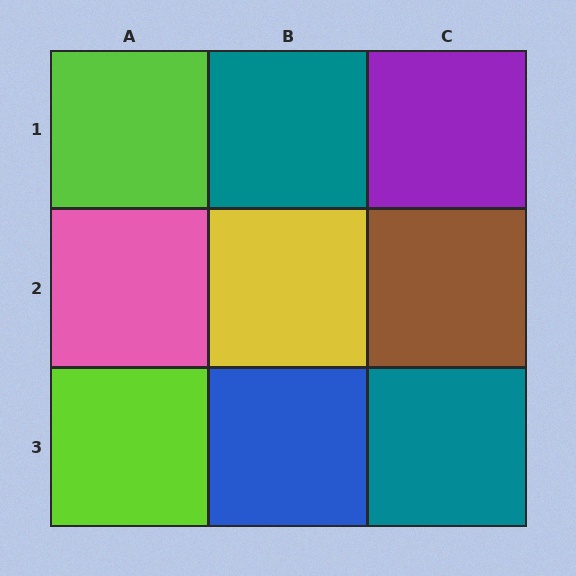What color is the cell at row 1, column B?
Teal.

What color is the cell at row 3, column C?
Teal.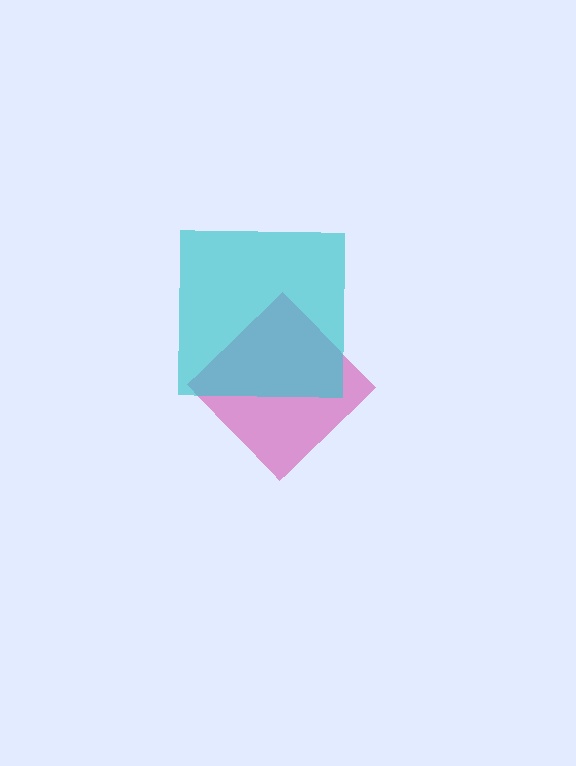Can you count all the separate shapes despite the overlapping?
Yes, there are 2 separate shapes.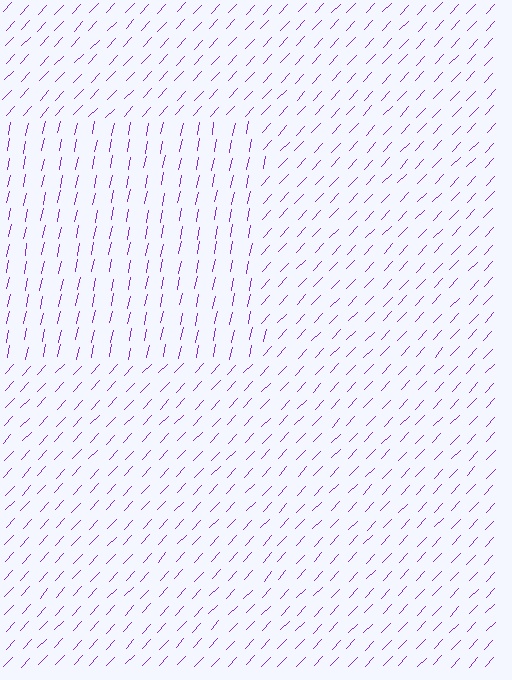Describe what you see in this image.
The image is filled with small purple line segments. A rectangle region in the image has lines oriented differently from the surrounding lines, creating a visible texture boundary.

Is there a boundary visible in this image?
Yes, there is a texture boundary formed by a change in line orientation.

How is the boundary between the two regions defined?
The boundary is defined purely by a change in line orientation (approximately 32 degrees difference). All lines are the same color and thickness.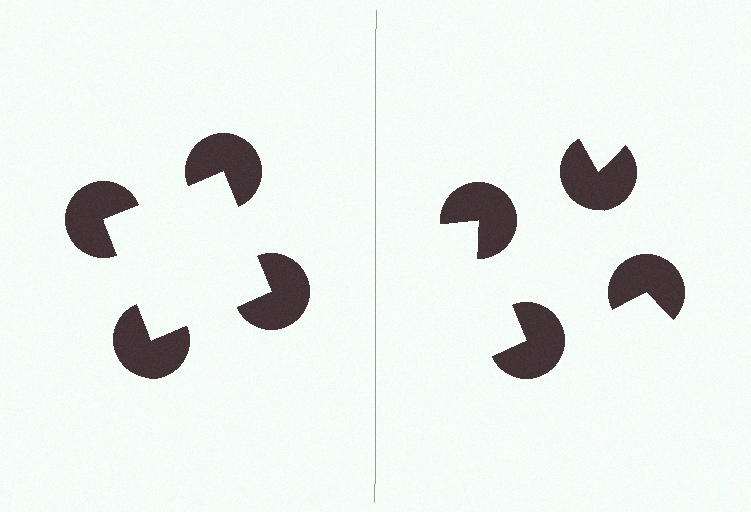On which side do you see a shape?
An illusory square appears on the left side. On the right side the wedge cuts are rotated, so no coherent shape forms.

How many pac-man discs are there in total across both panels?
8 — 4 on each side.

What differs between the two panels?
The pac-man discs are positioned identically on both sides; only the wedge orientations differ. On the left they align to a square; on the right they are misaligned.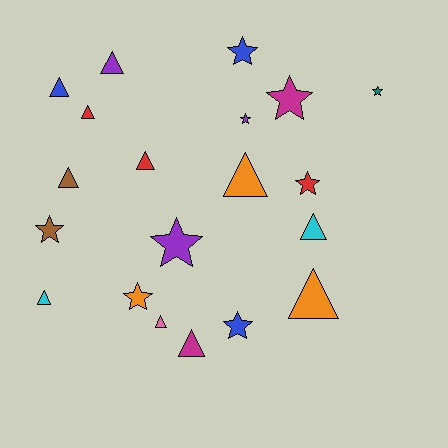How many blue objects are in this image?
There are 3 blue objects.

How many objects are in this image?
There are 20 objects.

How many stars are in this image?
There are 9 stars.